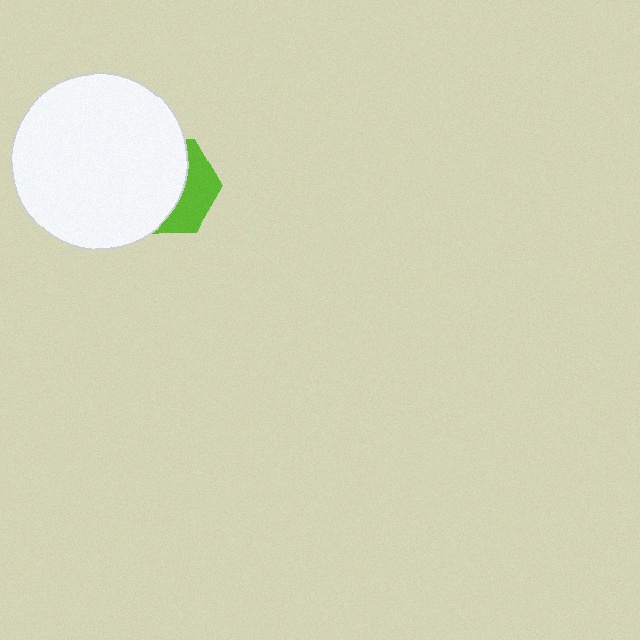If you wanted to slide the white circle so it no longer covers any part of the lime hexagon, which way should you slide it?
Slide it left — that is the most direct way to separate the two shapes.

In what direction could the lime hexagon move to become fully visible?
The lime hexagon could move right. That would shift it out from behind the white circle entirely.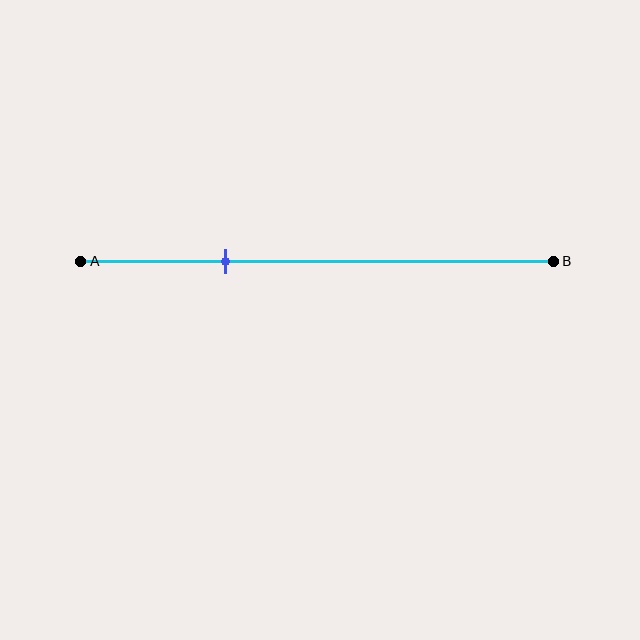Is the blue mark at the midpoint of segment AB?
No, the mark is at about 30% from A, not at the 50% midpoint.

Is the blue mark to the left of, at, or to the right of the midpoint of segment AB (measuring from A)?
The blue mark is to the left of the midpoint of segment AB.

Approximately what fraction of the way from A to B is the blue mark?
The blue mark is approximately 30% of the way from A to B.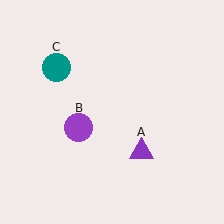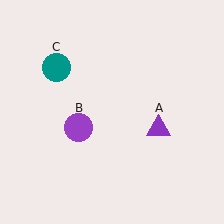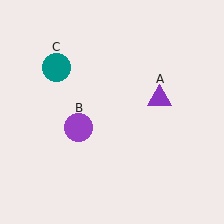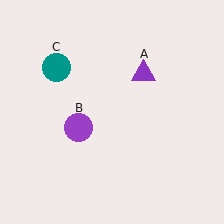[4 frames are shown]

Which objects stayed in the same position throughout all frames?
Purple circle (object B) and teal circle (object C) remained stationary.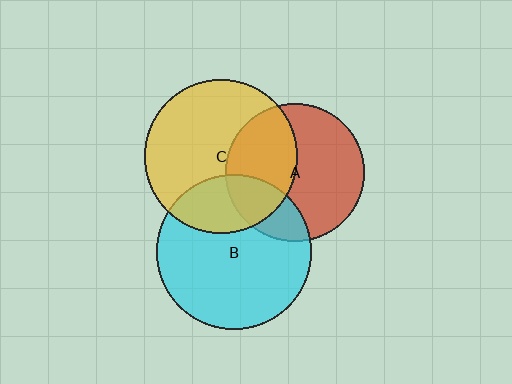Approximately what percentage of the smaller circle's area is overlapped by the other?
Approximately 25%.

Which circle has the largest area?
Circle B (cyan).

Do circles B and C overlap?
Yes.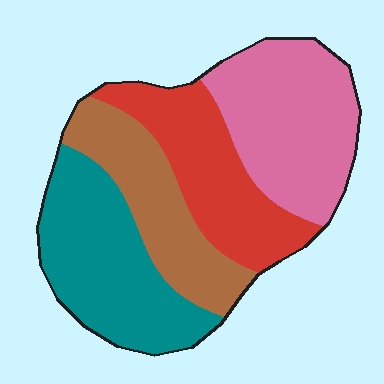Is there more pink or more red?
Pink.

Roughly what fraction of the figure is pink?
Pink takes up between a quarter and a half of the figure.